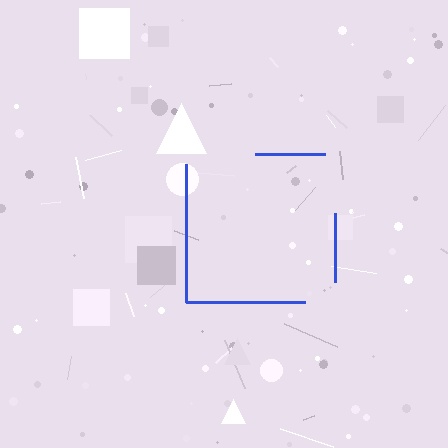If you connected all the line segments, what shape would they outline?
They would outline a square.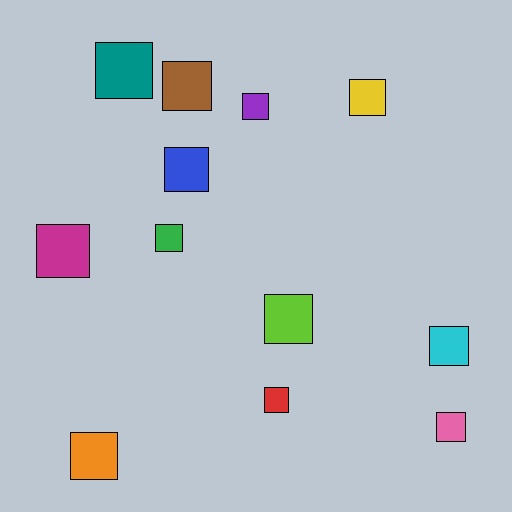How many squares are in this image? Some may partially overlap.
There are 12 squares.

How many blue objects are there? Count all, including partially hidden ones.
There is 1 blue object.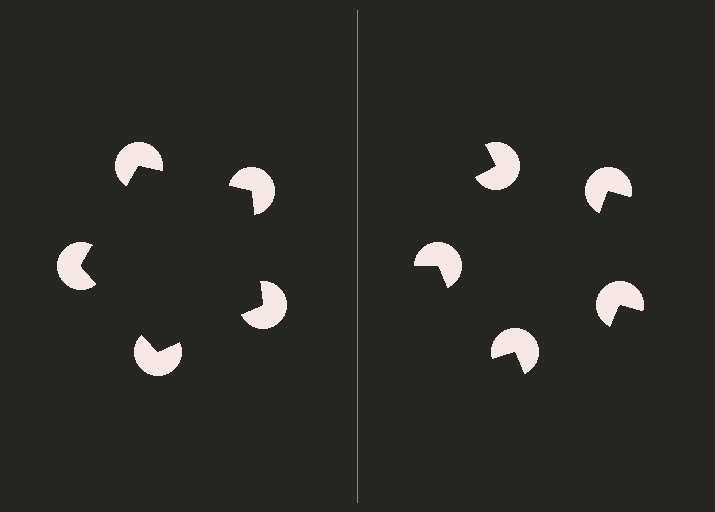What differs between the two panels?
The pac-man discs are positioned identically on both sides; only the wedge orientations differ. On the left they align to a pentagon; on the right they are misaligned.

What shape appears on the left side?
An illusory pentagon.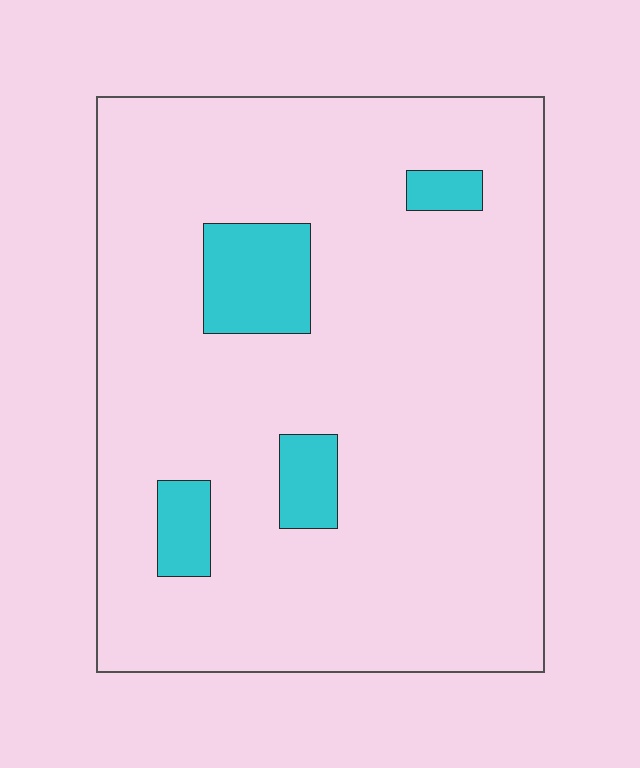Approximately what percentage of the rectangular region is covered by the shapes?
Approximately 10%.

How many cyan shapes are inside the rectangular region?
4.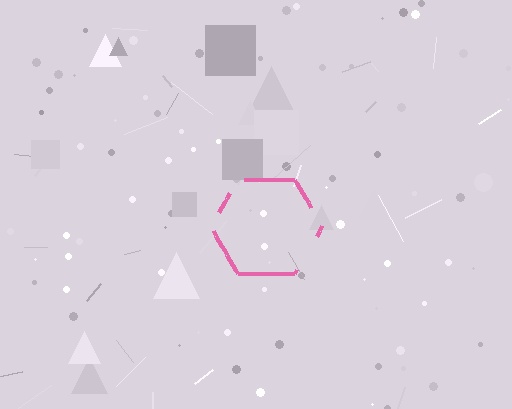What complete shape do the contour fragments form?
The contour fragments form a hexagon.